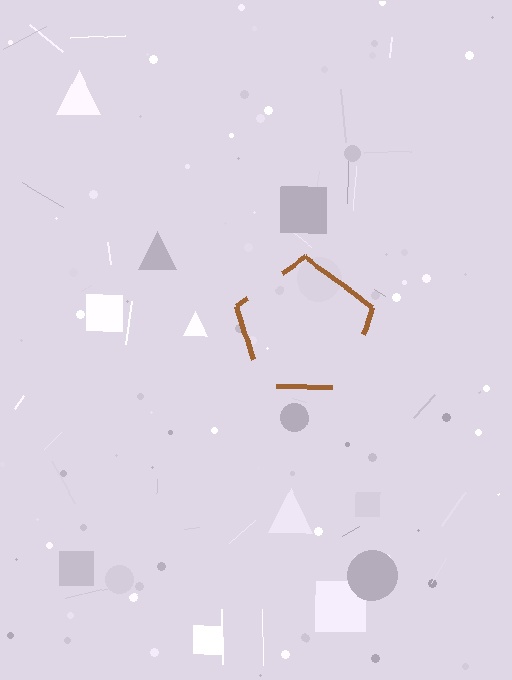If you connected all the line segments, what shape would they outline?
They would outline a pentagon.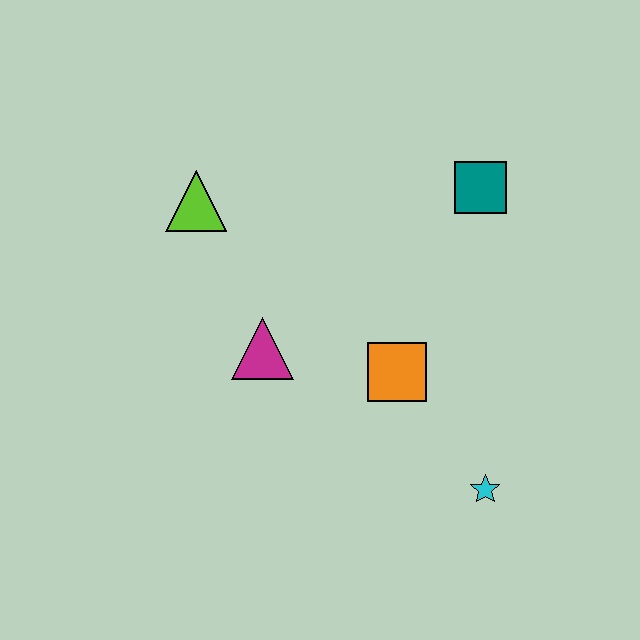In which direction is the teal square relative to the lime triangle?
The teal square is to the right of the lime triangle.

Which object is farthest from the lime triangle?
The cyan star is farthest from the lime triangle.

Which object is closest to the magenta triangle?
The orange square is closest to the magenta triangle.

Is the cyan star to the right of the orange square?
Yes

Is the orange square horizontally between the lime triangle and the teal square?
Yes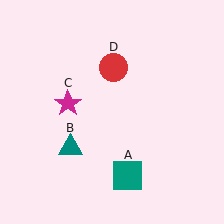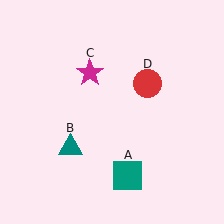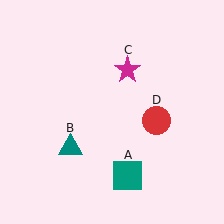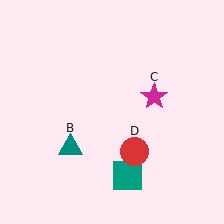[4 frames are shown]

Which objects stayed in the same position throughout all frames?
Teal square (object A) and teal triangle (object B) remained stationary.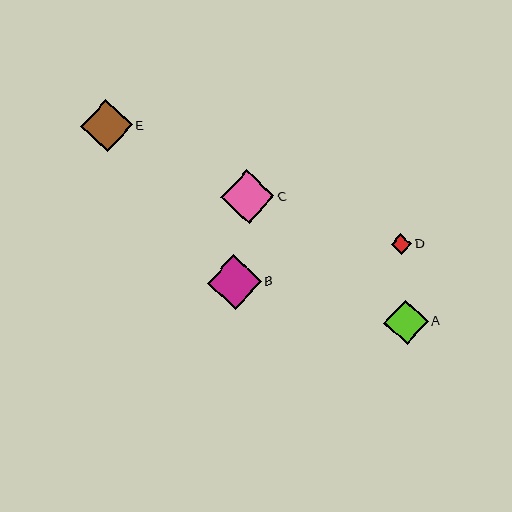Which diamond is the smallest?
Diamond D is the smallest with a size of approximately 21 pixels.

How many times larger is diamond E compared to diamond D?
Diamond E is approximately 2.5 times the size of diamond D.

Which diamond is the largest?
Diamond B is the largest with a size of approximately 54 pixels.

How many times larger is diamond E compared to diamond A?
Diamond E is approximately 1.2 times the size of diamond A.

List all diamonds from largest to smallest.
From largest to smallest: B, C, E, A, D.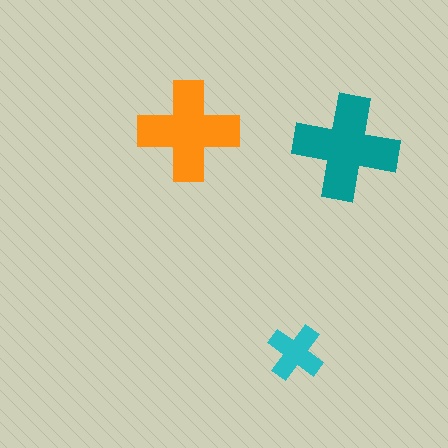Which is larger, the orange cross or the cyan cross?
The orange one.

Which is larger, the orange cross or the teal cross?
The teal one.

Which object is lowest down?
The cyan cross is bottommost.